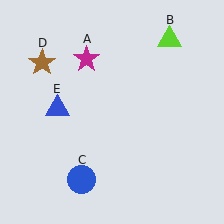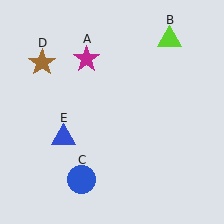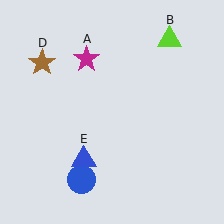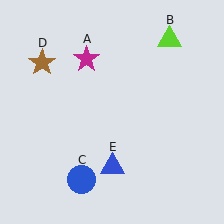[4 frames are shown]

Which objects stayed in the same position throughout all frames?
Magenta star (object A) and lime triangle (object B) and blue circle (object C) and brown star (object D) remained stationary.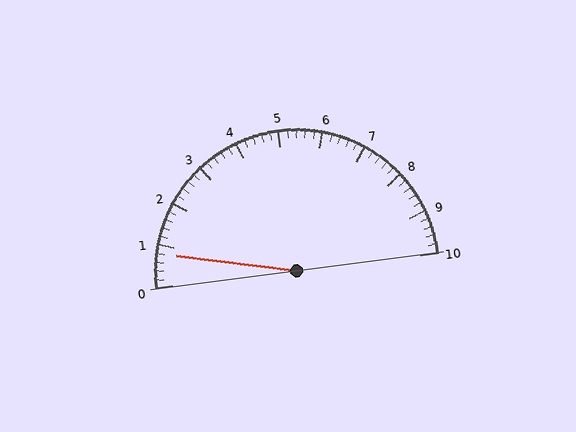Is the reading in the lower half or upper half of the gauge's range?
The reading is in the lower half of the range (0 to 10).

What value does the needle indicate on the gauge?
The needle indicates approximately 0.8.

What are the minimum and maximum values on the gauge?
The gauge ranges from 0 to 10.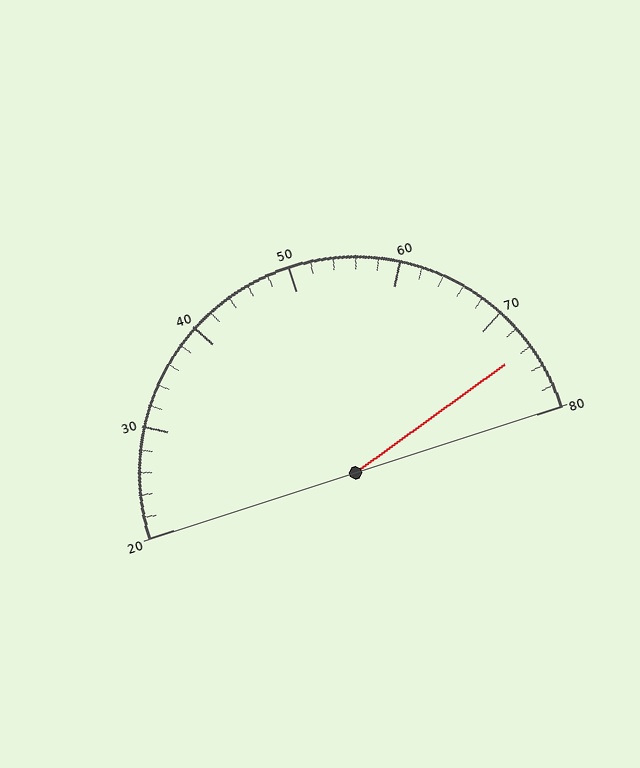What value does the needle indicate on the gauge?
The needle indicates approximately 74.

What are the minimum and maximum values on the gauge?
The gauge ranges from 20 to 80.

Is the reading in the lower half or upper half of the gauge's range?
The reading is in the upper half of the range (20 to 80).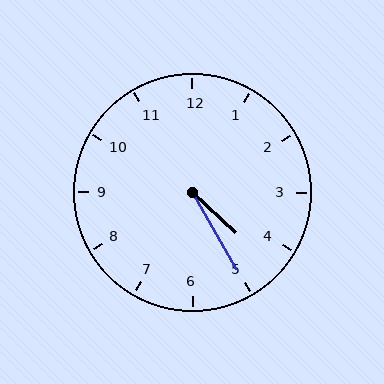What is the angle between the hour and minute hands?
Approximately 18 degrees.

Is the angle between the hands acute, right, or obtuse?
It is acute.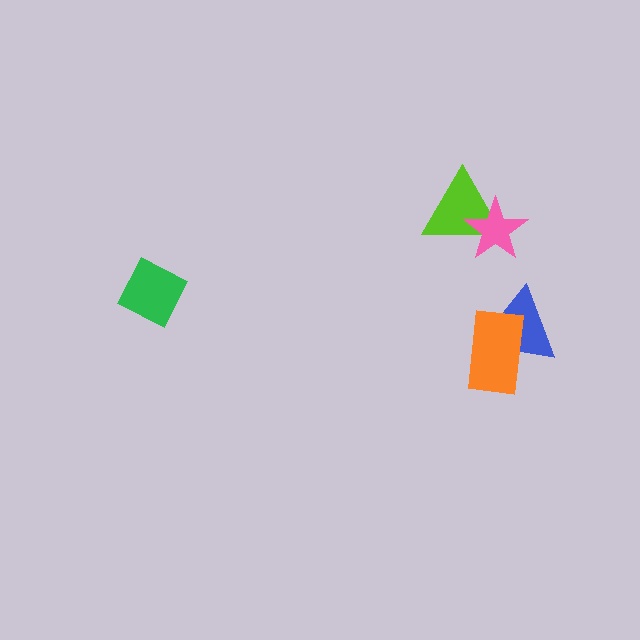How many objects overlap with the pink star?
1 object overlaps with the pink star.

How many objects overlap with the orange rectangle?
1 object overlaps with the orange rectangle.